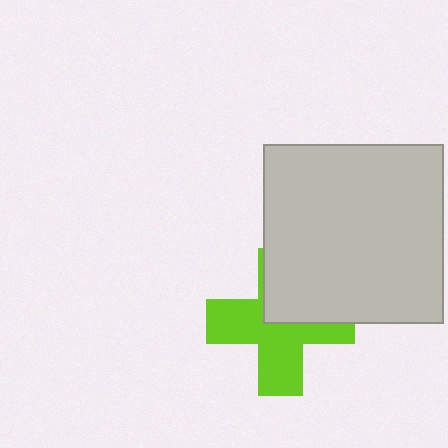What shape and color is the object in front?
The object in front is a light gray square.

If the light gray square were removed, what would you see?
You would see the complete lime cross.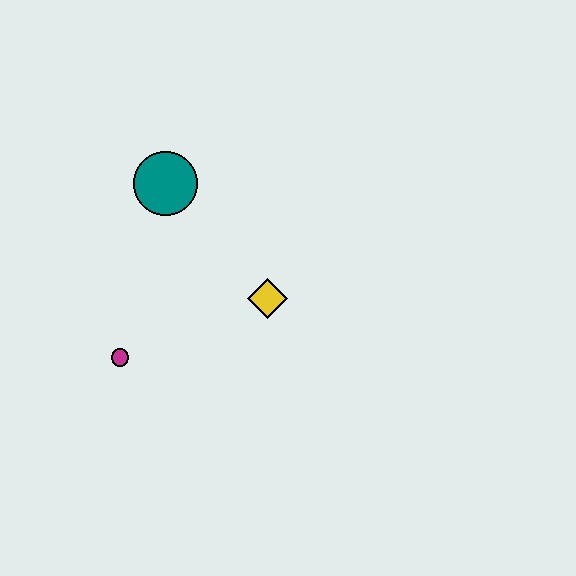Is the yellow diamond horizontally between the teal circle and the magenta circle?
No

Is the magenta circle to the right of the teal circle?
No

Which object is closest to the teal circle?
The yellow diamond is closest to the teal circle.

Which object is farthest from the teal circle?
The magenta circle is farthest from the teal circle.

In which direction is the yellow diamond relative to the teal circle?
The yellow diamond is below the teal circle.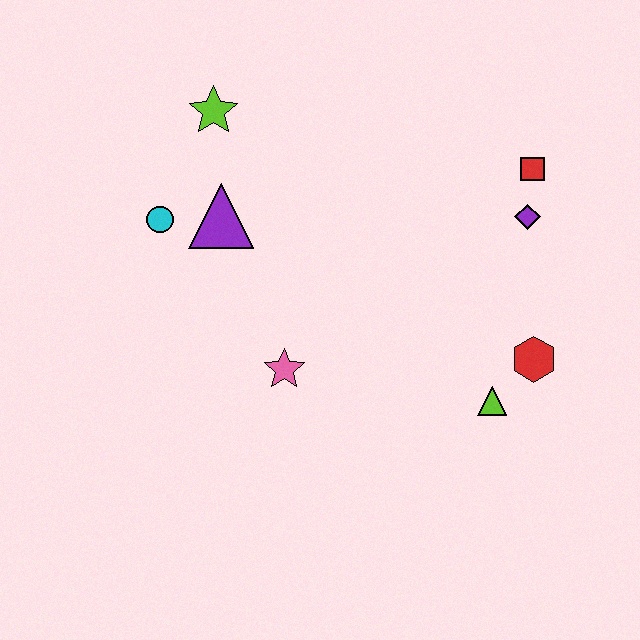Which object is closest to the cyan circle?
The purple triangle is closest to the cyan circle.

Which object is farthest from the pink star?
The red square is farthest from the pink star.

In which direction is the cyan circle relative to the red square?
The cyan circle is to the left of the red square.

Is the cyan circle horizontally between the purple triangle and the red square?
No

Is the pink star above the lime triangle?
Yes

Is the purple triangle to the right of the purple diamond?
No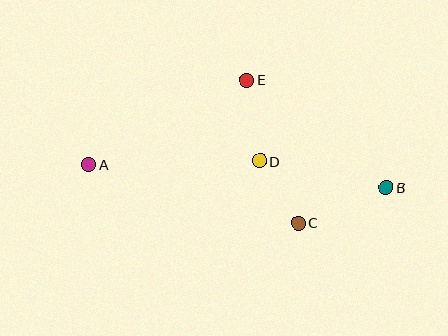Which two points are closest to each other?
Points C and D are closest to each other.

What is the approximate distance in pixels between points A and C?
The distance between A and C is approximately 218 pixels.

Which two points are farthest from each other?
Points A and B are farthest from each other.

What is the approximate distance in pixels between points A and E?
The distance between A and E is approximately 179 pixels.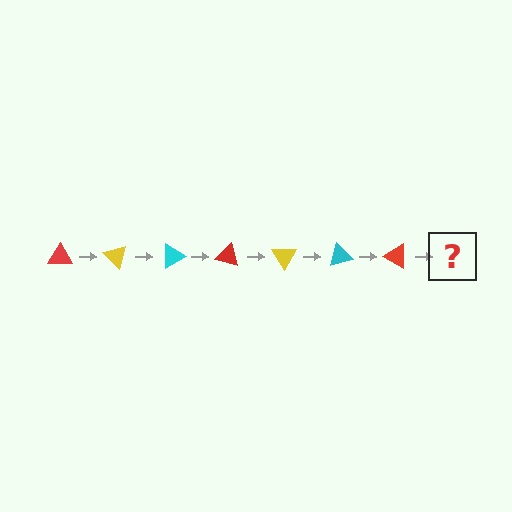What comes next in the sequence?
The next element should be a yellow triangle, rotated 315 degrees from the start.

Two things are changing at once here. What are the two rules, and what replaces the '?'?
The two rules are that it rotates 45 degrees each step and the color cycles through red, yellow, and cyan. The '?' should be a yellow triangle, rotated 315 degrees from the start.